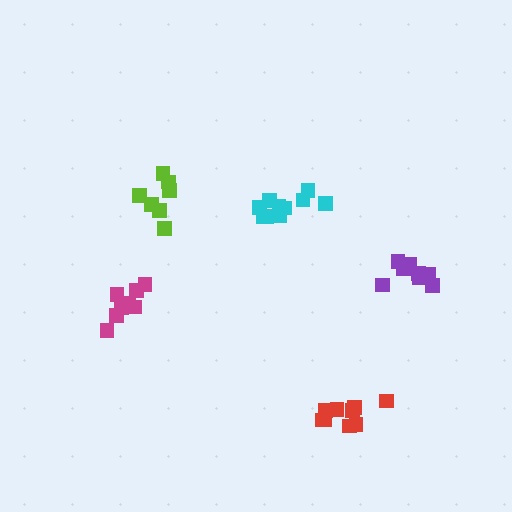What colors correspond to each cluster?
The clusters are colored: magenta, purple, lime, cyan, red.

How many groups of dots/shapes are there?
There are 5 groups.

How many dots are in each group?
Group 1: 9 dots, Group 2: 8 dots, Group 3: 7 dots, Group 4: 11 dots, Group 5: 9 dots (44 total).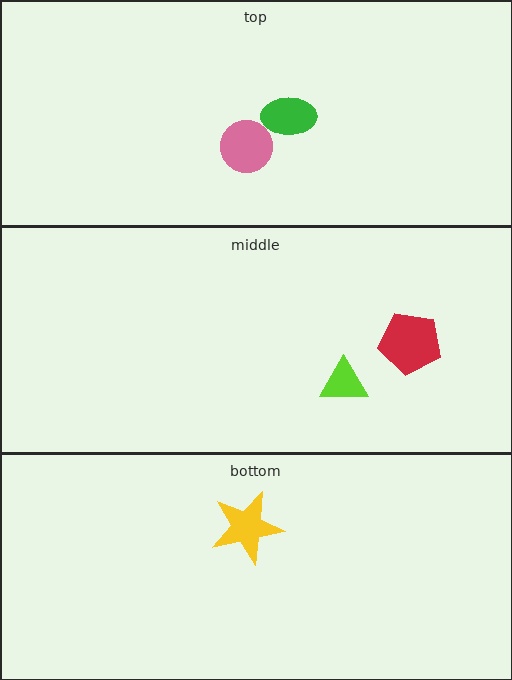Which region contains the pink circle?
The top region.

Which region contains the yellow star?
The bottom region.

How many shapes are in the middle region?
2.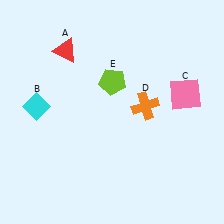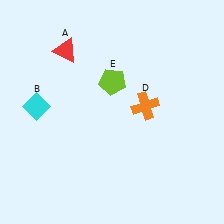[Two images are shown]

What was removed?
The pink square (C) was removed in Image 2.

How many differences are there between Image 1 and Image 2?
There is 1 difference between the two images.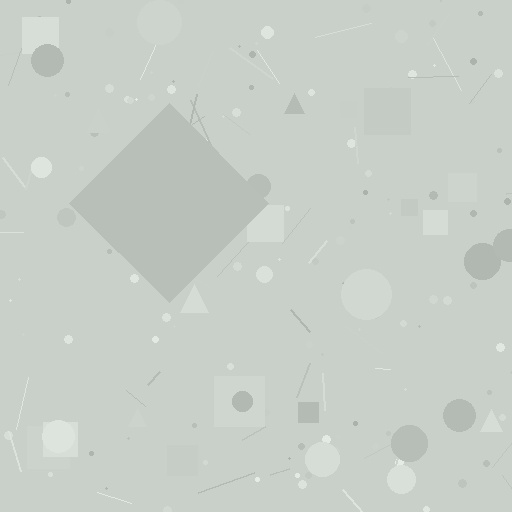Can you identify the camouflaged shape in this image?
The camouflaged shape is a diamond.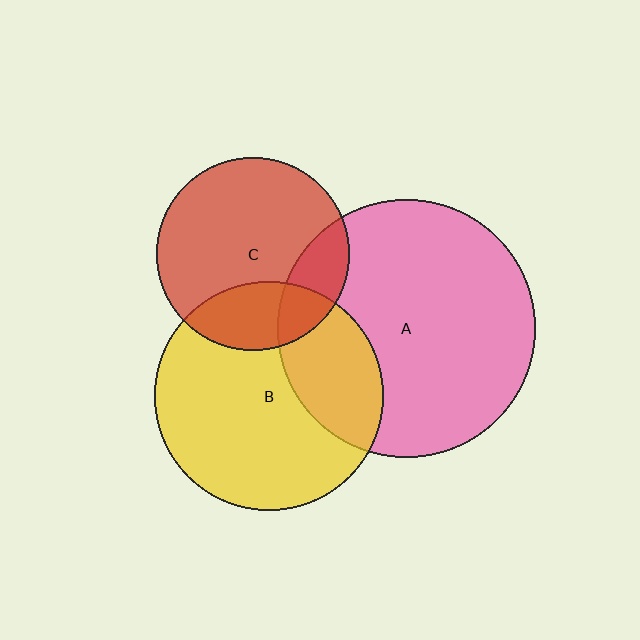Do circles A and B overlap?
Yes.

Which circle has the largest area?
Circle A (pink).